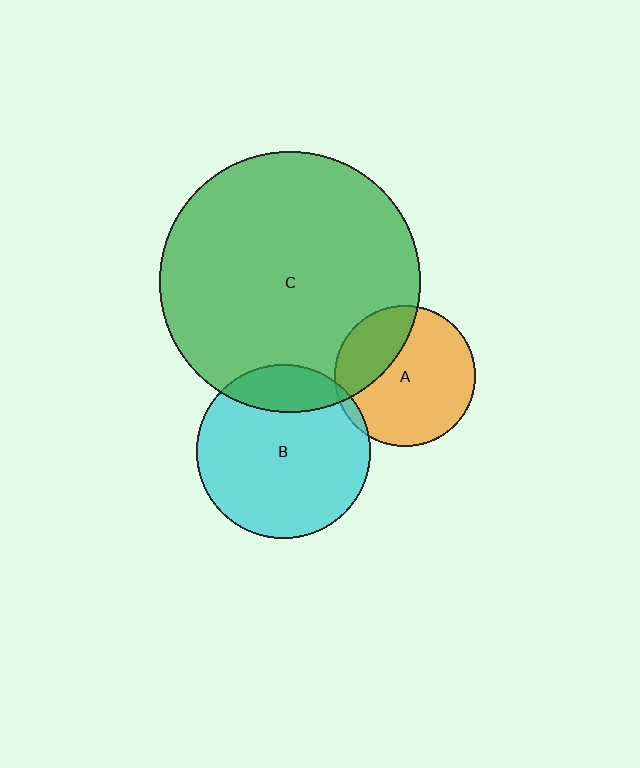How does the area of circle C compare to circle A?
Approximately 3.4 times.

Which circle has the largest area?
Circle C (green).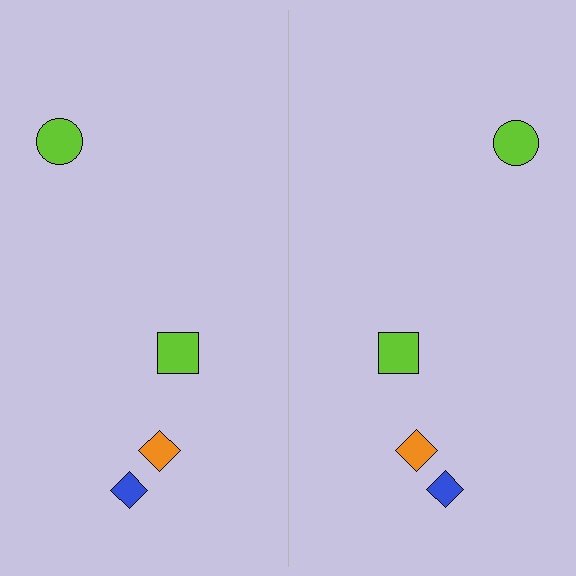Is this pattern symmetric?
Yes, this pattern has bilateral (reflection) symmetry.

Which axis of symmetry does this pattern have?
The pattern has a vertical axis of symmetry running through the center of the image.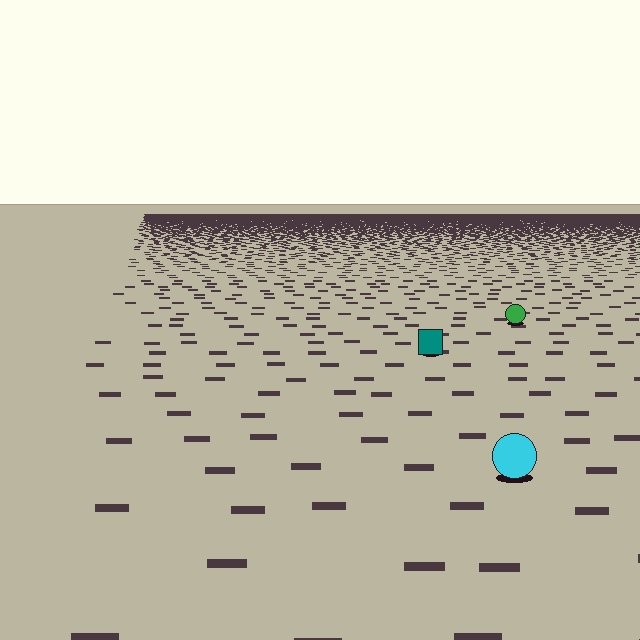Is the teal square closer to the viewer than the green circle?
Yes. The teal square is closer — you can tell from the texture gradient: the ground texture is coarser near it.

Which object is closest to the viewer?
The cyan circle is closest. The texture marks near it are larger and more spread out.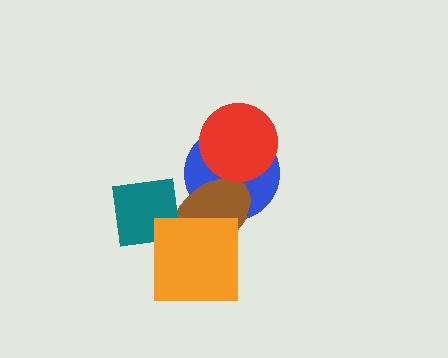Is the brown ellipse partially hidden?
Yes, it is partially covered by another shape.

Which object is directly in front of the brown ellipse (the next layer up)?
The teal square is directly in front of the brown ellipse.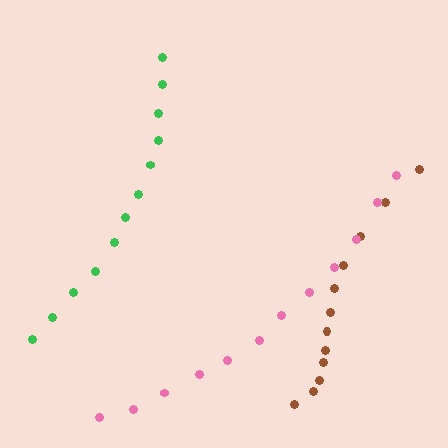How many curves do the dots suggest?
There are 3 distinct paths.